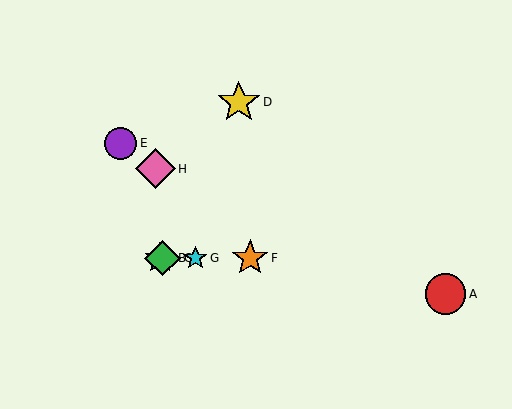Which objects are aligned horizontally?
Objects B, C, F, G are aligned horizontally.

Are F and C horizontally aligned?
Yes, both are at y≈258.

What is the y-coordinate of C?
Object C is at y≈258.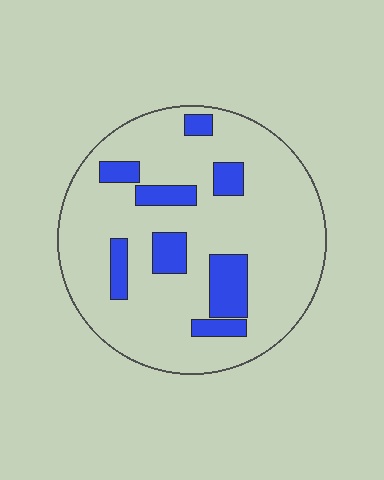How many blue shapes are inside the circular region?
8.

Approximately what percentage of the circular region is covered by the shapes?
Approximately 15%.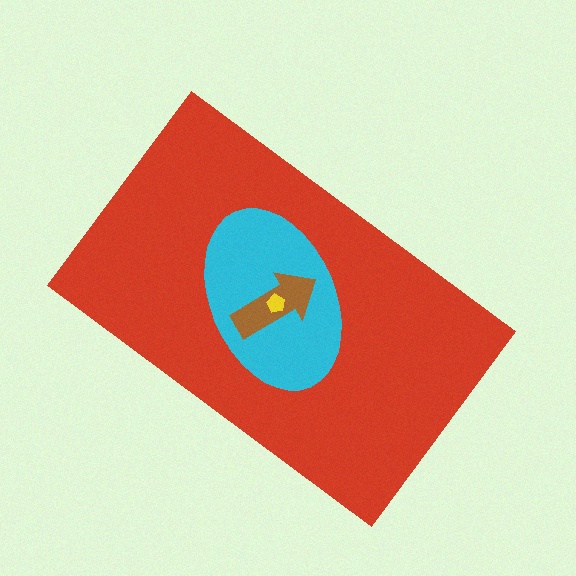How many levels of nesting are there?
4.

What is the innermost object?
The yellow pentagon.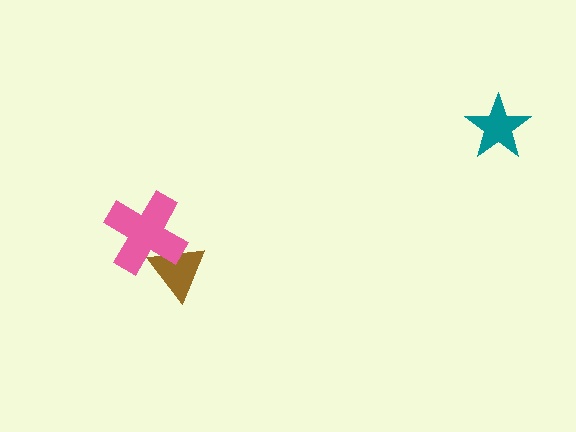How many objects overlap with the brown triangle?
1 object overlaps with the brown triangle.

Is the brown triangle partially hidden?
Yes, it is partially covered by another shape.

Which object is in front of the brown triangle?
The pink cross is in front of the brown triangle.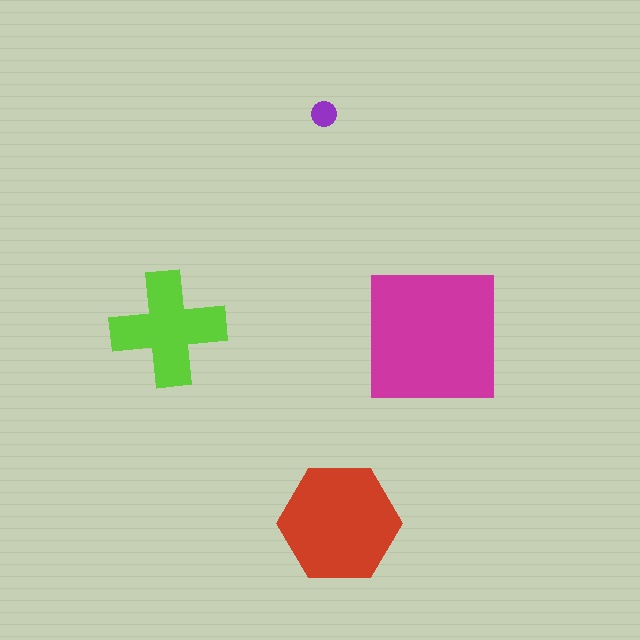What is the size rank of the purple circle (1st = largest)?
4th.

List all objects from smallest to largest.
The purple circle, the lime cross, the red hexagon, the magenta square.